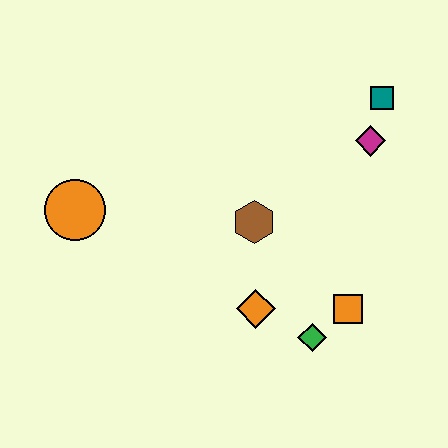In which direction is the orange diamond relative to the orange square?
The orange diamond is to the left of the orange square.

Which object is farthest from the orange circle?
The teal square is farthest from the orange circle.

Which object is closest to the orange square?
The green diamond is closest to the orange square.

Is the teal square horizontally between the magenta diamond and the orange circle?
No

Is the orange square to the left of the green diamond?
No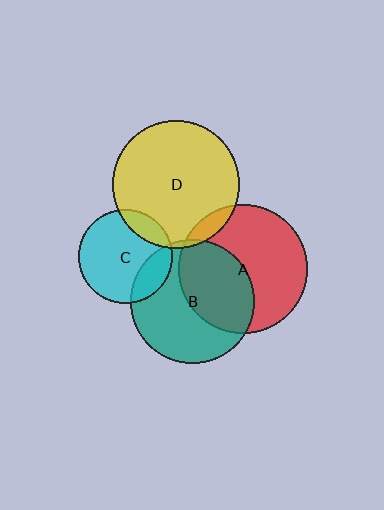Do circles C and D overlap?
Yes.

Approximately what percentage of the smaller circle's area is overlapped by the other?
Approximately 15%.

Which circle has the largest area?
Circle A (red).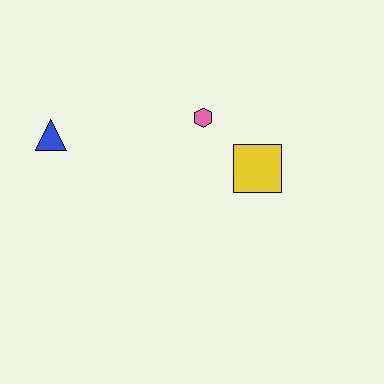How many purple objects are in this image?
There are no purple objects.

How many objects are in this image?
There are 3 objects.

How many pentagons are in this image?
There are no pentagons.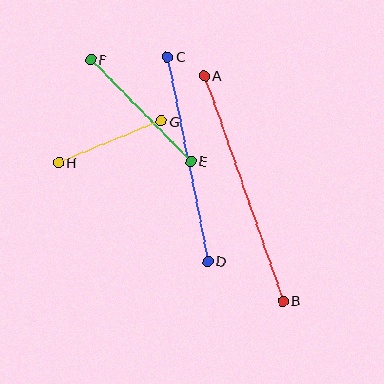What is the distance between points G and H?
The distance is approximately 111 pixels.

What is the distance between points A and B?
The distance is approximately 239 pixels.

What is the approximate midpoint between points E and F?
The midpoint is at approximately (141, 110) pixels.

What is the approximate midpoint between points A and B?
The midpoint is at approximately (244, 188) pixels.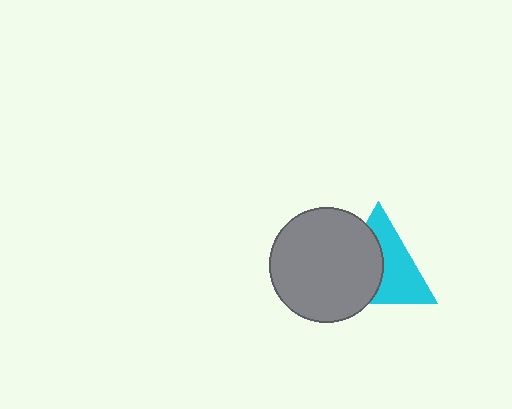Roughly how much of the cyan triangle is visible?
About half of it is visible (roughly 52%).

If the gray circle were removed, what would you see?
You would see the complete cyan triangle.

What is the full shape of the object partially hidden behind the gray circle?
The partially hidden object is a cyan triangle.